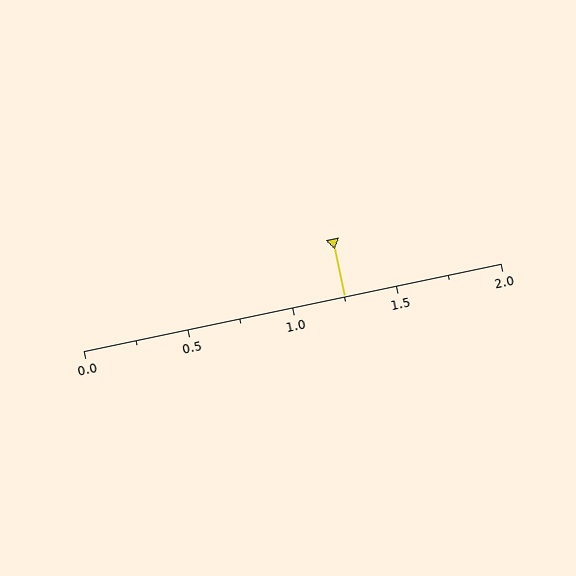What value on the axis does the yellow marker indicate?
The marker indicates approximately 1.25.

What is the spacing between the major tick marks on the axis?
The major ticks are spaced 0.5 apart.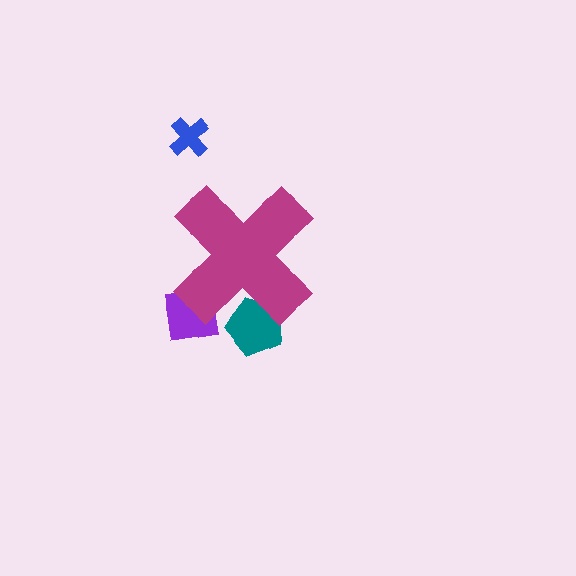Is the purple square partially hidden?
Yes, the purple square is partially hidden behind the magenta cross.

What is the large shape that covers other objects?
A magenta cross.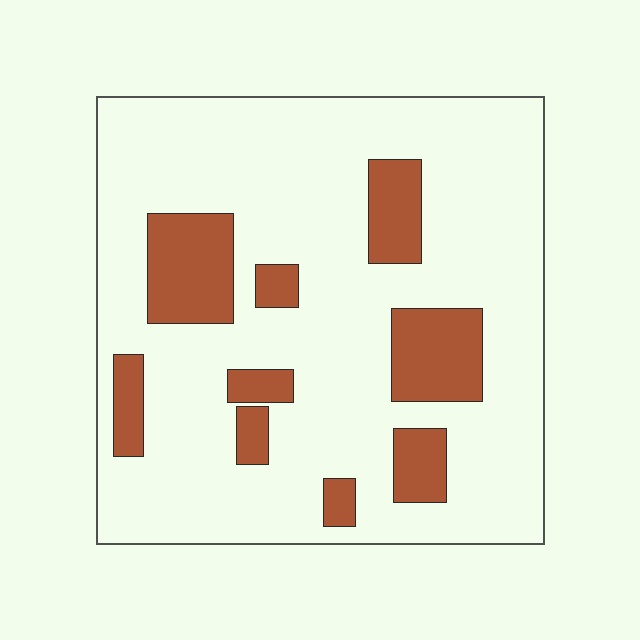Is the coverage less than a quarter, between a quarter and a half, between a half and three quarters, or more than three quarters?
Less than a quarter.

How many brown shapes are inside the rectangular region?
9.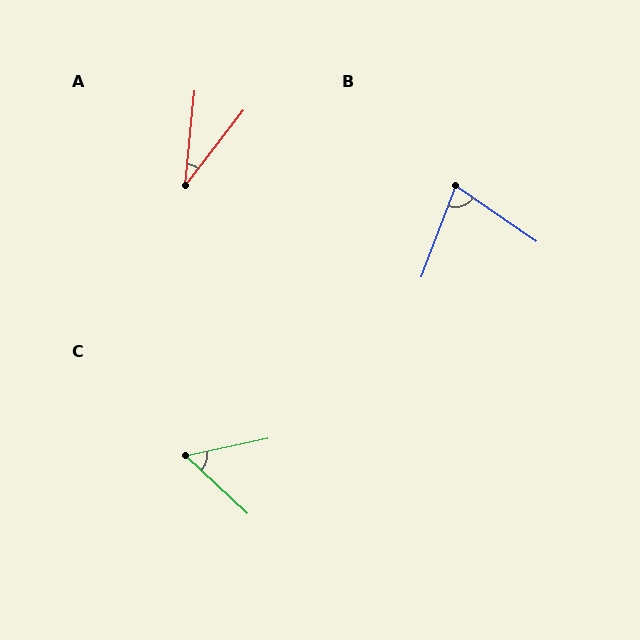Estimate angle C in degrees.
Approximately 55 degrees.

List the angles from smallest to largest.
A (32°), C (55°), B (76°).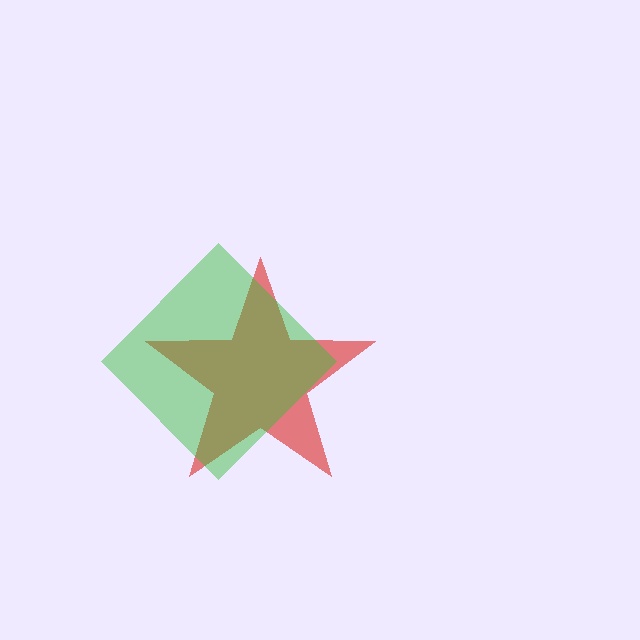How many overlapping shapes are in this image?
There are 2 overlapping shapes in the image.